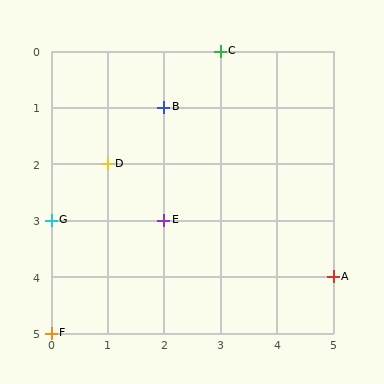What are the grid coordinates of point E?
Point E is at grid coordinates (2, 3).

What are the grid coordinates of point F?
Point F is at grid coordinates (0, 5).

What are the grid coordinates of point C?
Point C is at grid coordinates (3, 0).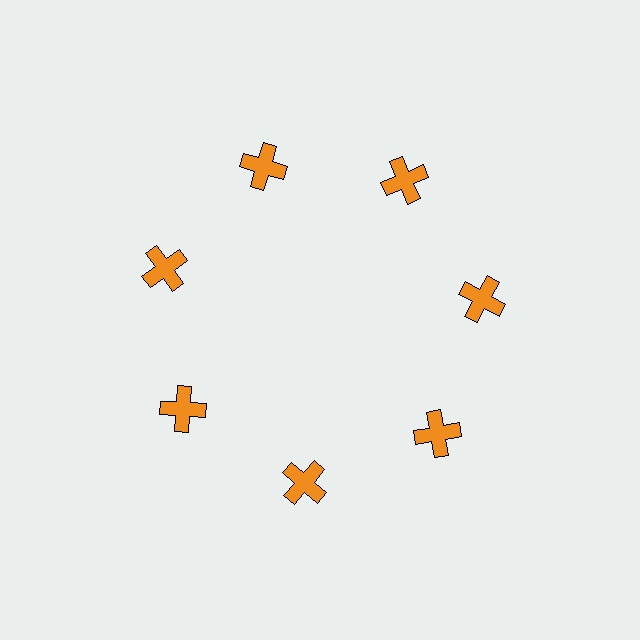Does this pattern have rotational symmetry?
Yes, this pattern has 7-fold rotational symmetry. It looks the same after rotating 51 degrees around the center.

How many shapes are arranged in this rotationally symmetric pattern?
There are 7 shapes, arranged in 7 groups of 1.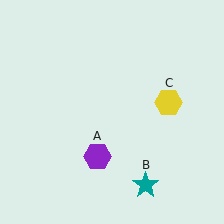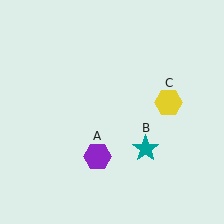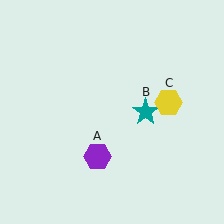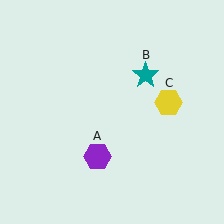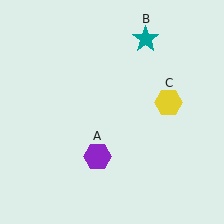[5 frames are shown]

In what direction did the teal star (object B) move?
The teal star (object B) moved up.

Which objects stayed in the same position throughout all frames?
Purple hexagon (object A) and yellow hexagon (object C) remained stationary.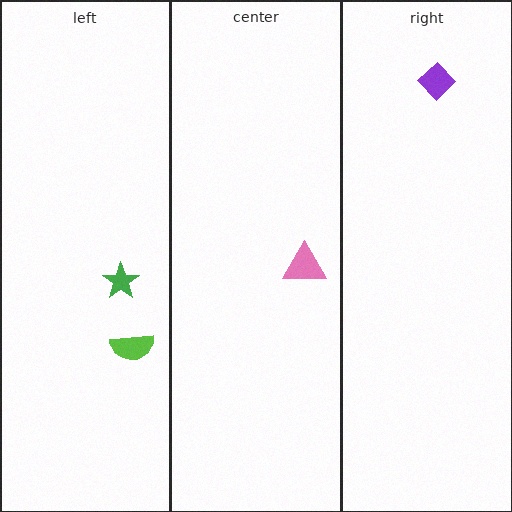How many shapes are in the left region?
2.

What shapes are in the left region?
The lime semicircle, the green star.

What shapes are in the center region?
The pink triangle.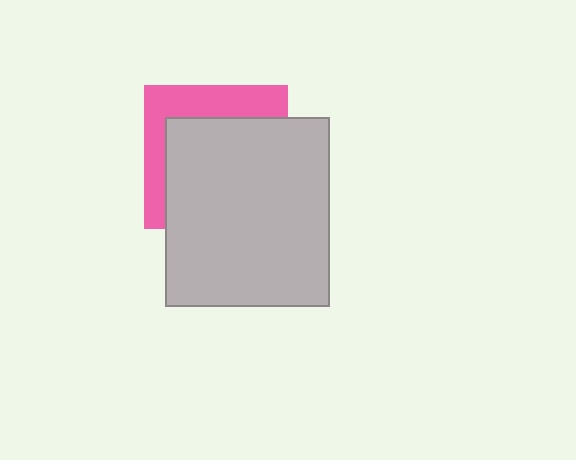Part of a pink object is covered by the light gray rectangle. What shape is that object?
It is a square.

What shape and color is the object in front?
The object in front is a light gray rectangle.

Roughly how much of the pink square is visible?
A small part of it is visible (roughly 34%).